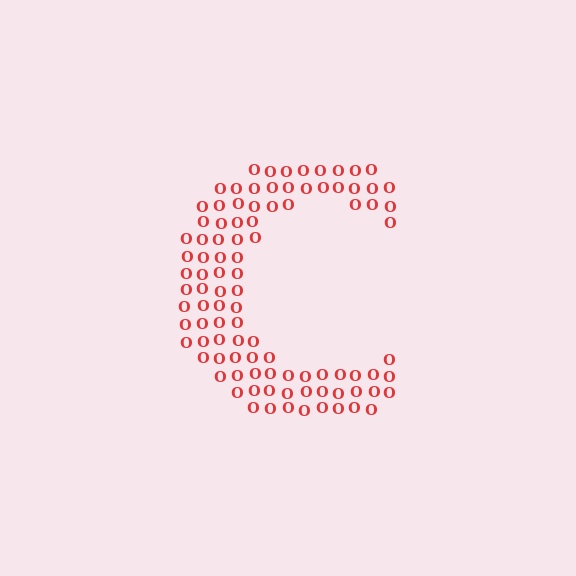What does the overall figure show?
The overall figure shows the letter C.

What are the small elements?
The small elements are letter O's.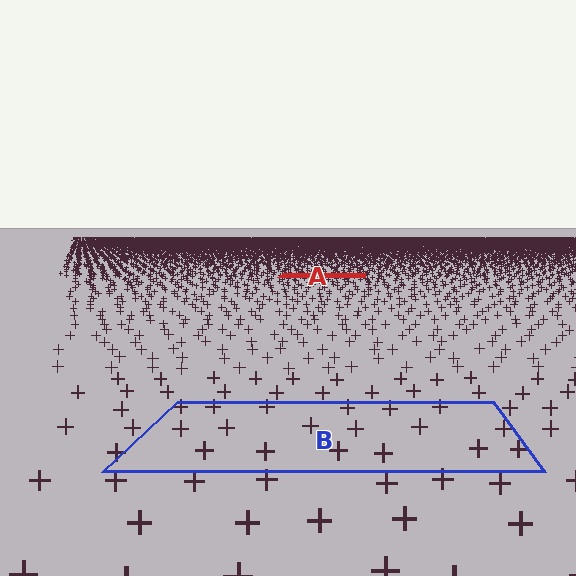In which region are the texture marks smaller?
The texture marks are smaller in region A, because it is farther away.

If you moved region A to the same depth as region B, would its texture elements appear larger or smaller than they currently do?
They would appear larger. At a closer depth, the same texture elements are projected at a bigger on-screen size.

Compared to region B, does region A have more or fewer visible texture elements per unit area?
Region A has more texture elements per unit area — they are packed more densely because it is farther away.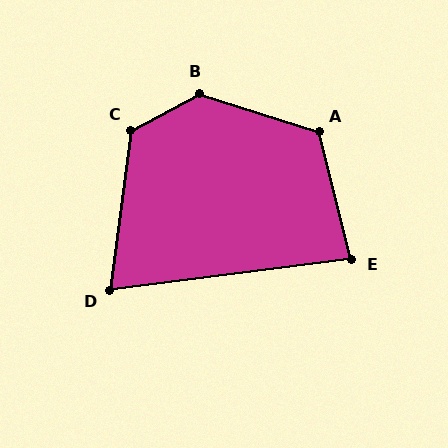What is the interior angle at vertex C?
Approximately 125 degrees (obtuse).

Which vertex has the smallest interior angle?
D, at approximately 75 degrees.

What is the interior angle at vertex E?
Approximately 83 degrees (acute).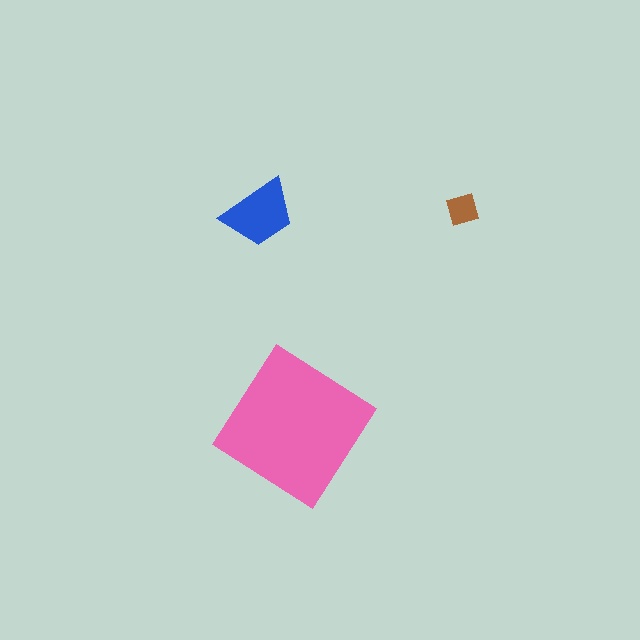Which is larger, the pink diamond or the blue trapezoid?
The pink diamond.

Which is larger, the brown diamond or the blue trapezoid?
The blue trapezoid.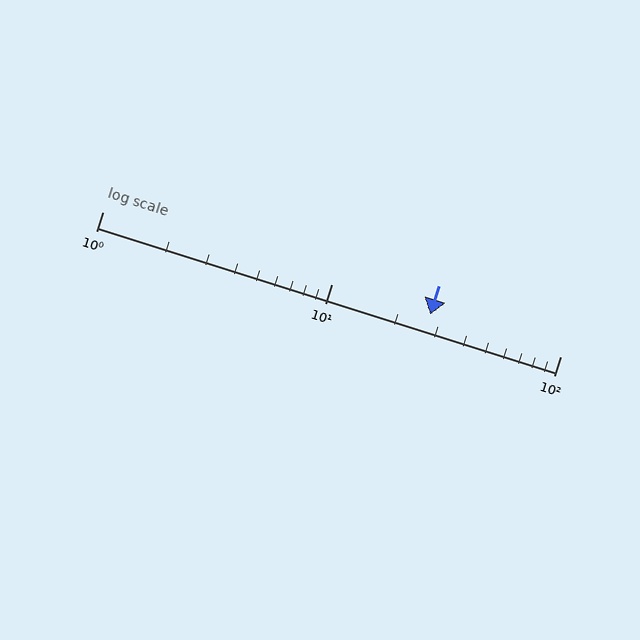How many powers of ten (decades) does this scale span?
The scale spans 2 decades, from 1 to 100.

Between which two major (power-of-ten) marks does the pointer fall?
The pointer is between 10 and 100.